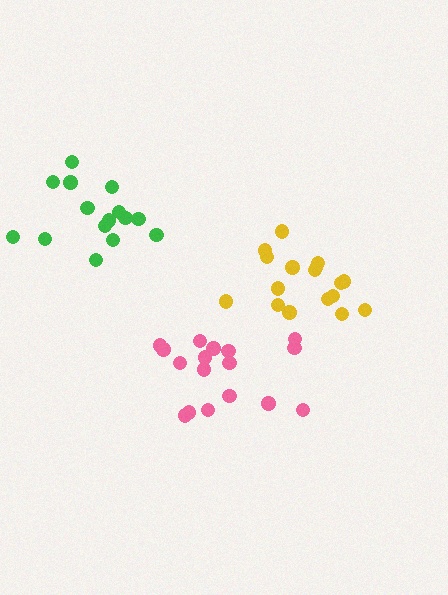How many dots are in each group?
Group 1: 17 dots, Group 2: 17 dots, Group 3: 15 dots (49 total).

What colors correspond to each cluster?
The clusters are colored: yellow, pink, green.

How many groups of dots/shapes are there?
There are 3 groups.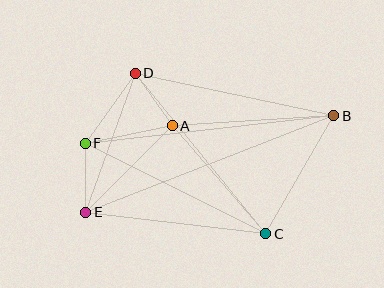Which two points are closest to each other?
Points A and D are closest to each other.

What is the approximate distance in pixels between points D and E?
The distance between D and E is approximately 148 pixels.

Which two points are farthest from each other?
Points B and E are farthest from each other.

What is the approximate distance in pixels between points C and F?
The distance between C and F is approximately 202 pixels.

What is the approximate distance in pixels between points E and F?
The distance between E and F is approximately 69 pixels.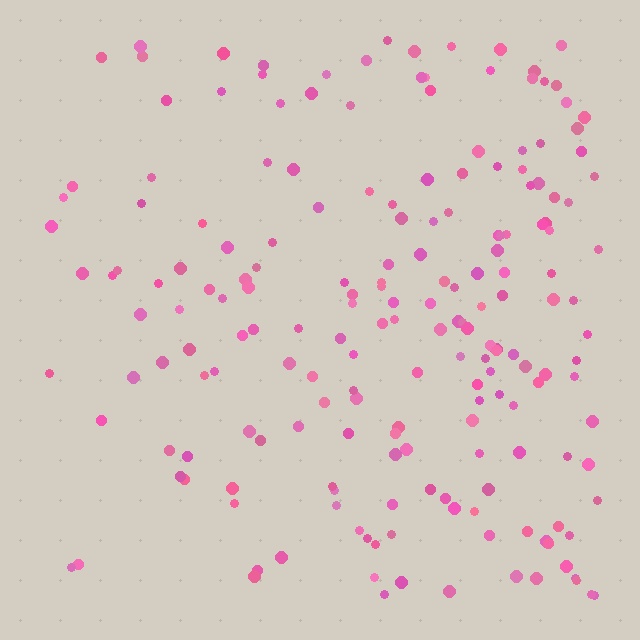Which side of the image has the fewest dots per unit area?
The left.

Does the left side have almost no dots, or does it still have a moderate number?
Still a moderate number, just noticeably fewer than the right.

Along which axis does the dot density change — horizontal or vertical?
Horizontal.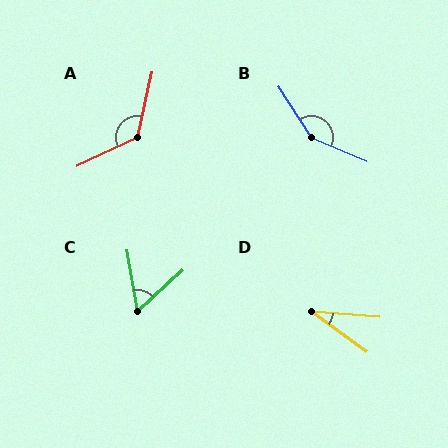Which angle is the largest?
B, at approximately 146 degrees.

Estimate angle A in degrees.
Approximately 127 degrees.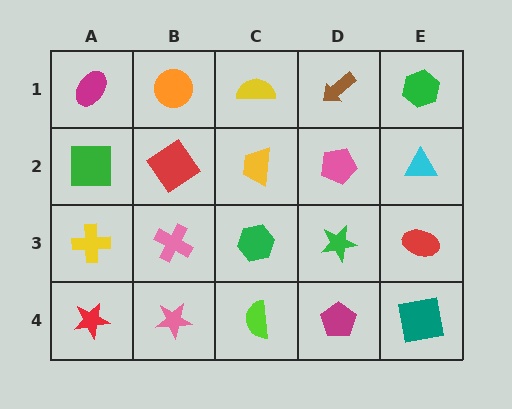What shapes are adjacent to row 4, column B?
A pink cross (row 3, column B), a red star (row 4, column A), a lime semicircle (row 4, column C).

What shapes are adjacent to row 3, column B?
A red diamond (row 2, column B), a pink star (row 4, column B), a yellow cross (row 3, column A), a green hexagon (row 3, column C).